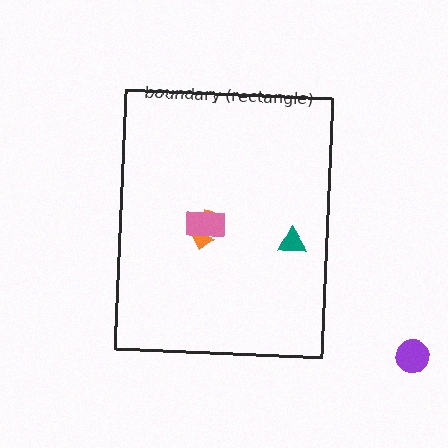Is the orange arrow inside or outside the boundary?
Inside.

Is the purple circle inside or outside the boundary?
Outside.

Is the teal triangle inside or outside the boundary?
Inside.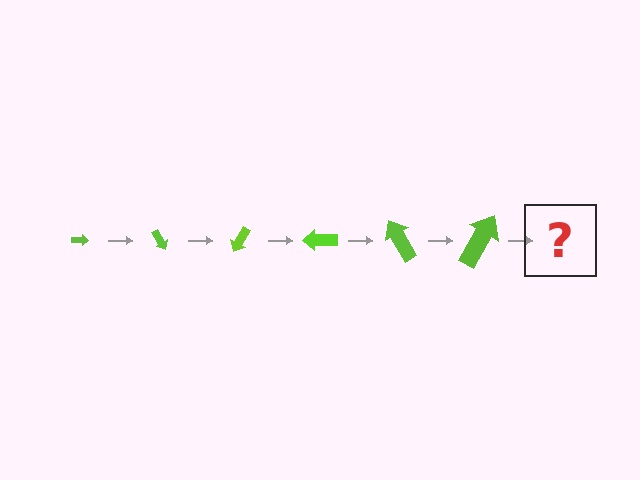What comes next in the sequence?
The next element should be an arrow, larger than the previous one and rotated 360 degrees from the start.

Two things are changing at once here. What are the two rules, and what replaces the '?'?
The two rules are that the arrow grows larger each step and it rotates 60 degrees each step. The '?' should be an arrow, larger than the previous one and rotated 360 degrees from the start.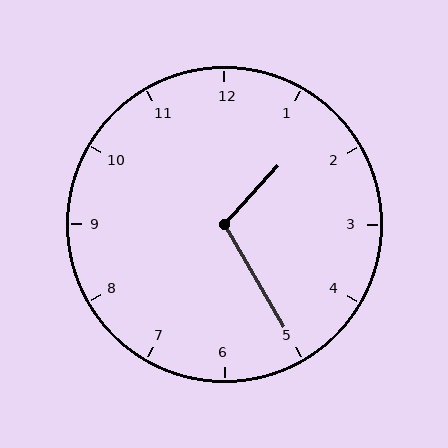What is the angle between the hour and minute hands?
Approximately 108 degrees.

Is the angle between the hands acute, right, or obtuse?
It is obtuse.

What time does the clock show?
1:25.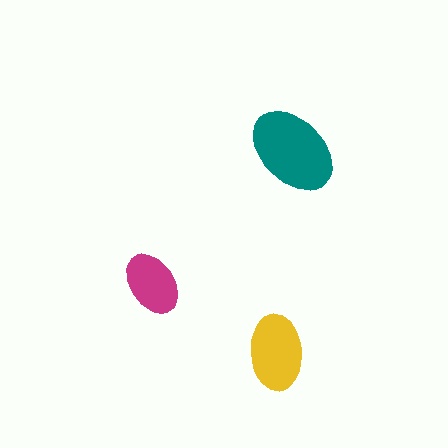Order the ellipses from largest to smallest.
the teal one, the yellow one, the magenta one.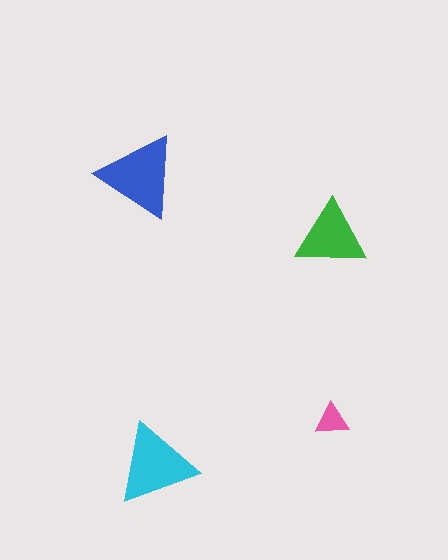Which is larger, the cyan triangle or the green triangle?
The cyan one.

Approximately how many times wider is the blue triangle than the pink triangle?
About 2.5 times wider.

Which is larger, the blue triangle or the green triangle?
The blue one.